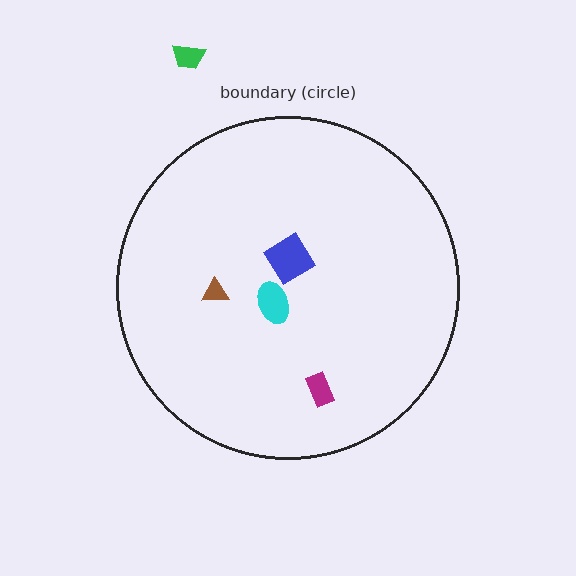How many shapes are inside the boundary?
4 inside, 1 outside.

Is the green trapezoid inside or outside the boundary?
Outside.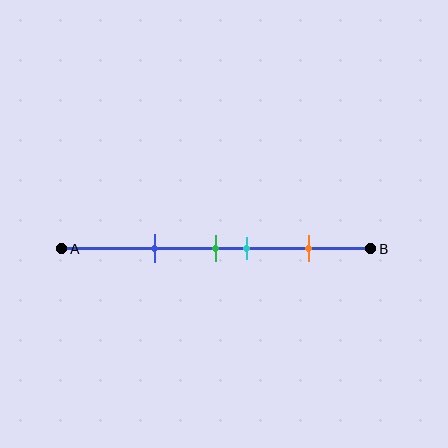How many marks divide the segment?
There are 4 marks dividing the segment.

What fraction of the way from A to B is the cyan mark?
The cyan mark is approximately 60% (0.6) of the way from A to B.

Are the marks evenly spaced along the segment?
No, the marks are not evenly spaced.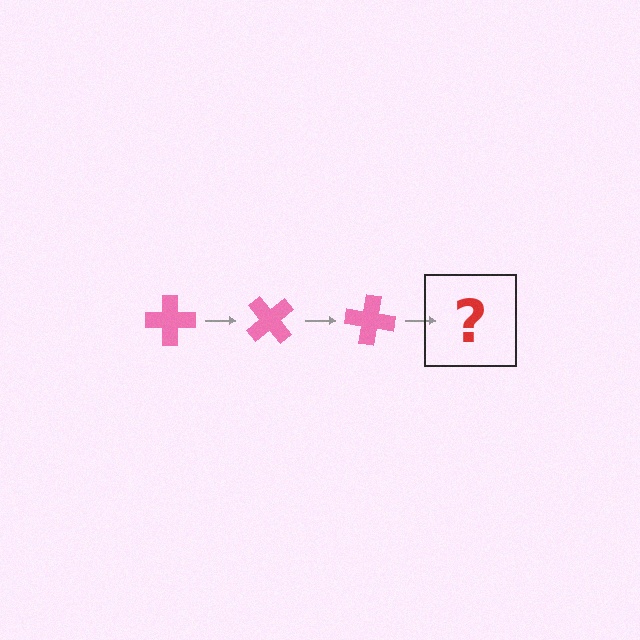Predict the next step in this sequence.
The next step is a pink cross rotated 150 degrees.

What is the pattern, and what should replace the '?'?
The pattern is that the cross rotates 50 degrees each step. The '?' should be a pink cross rotated 150 degrees.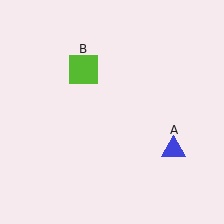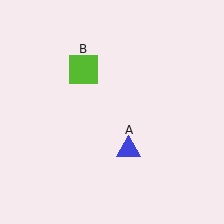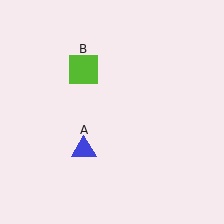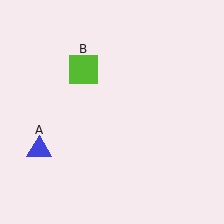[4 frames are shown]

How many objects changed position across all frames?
1 object changed position: blue triangle (object A).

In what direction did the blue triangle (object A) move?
The blue triangle (object A) moved left.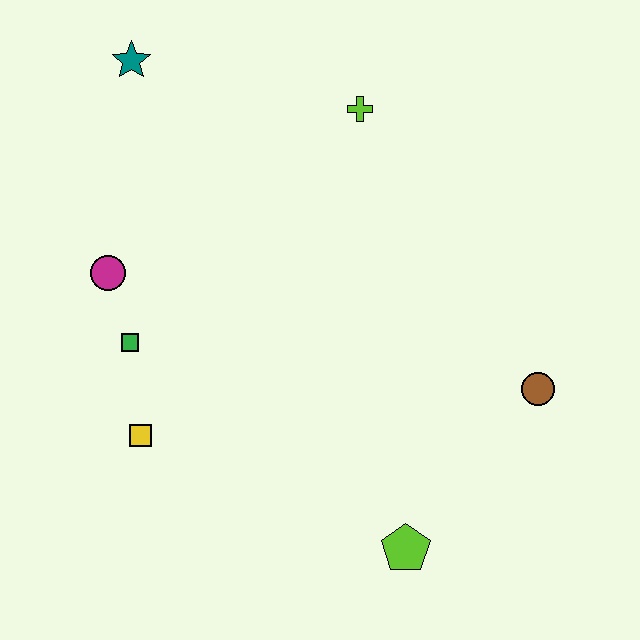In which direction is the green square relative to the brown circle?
The green square is to the left of the brown circle.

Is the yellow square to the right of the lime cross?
No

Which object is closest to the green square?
The magenta circle is closest to the green square.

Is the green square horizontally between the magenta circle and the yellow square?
Yes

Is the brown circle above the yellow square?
Yes